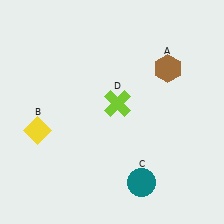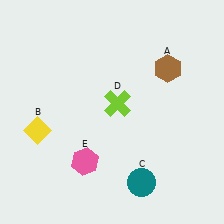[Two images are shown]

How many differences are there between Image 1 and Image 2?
There is 1 difference between the two images.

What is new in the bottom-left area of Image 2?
A pink hexagon (E) was added in the bottom-left area of Image 2.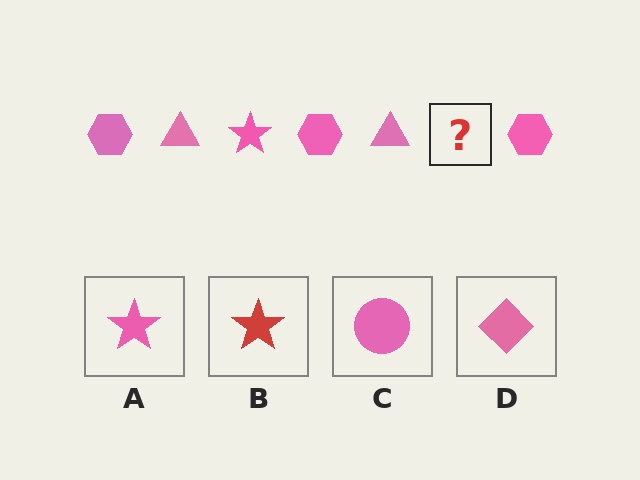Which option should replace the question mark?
Option A.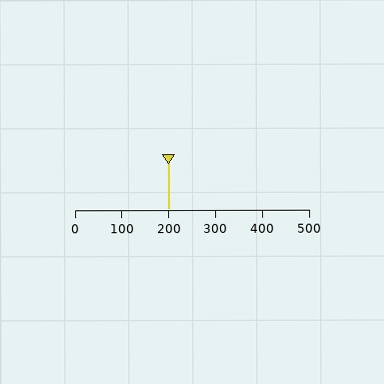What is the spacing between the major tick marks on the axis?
The major ticks are spaced 100 apart.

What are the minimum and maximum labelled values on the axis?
The axis runs from 0 to 500.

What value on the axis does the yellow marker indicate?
The marker indicates approximately 200.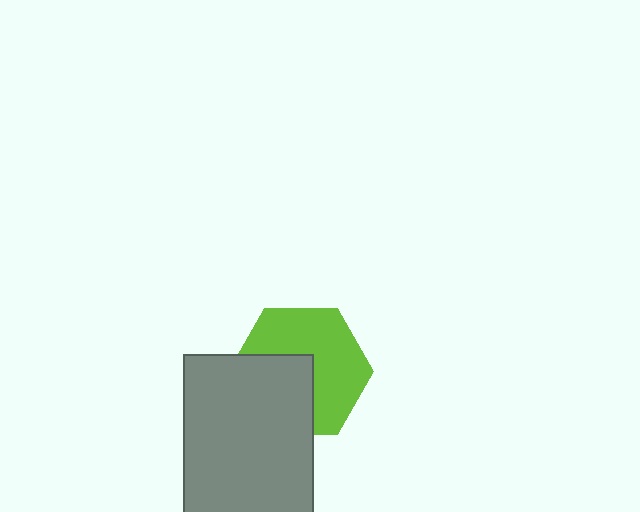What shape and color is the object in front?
The object in front is a gray rectangle.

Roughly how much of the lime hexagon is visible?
About half of it is visible (roughly 59%).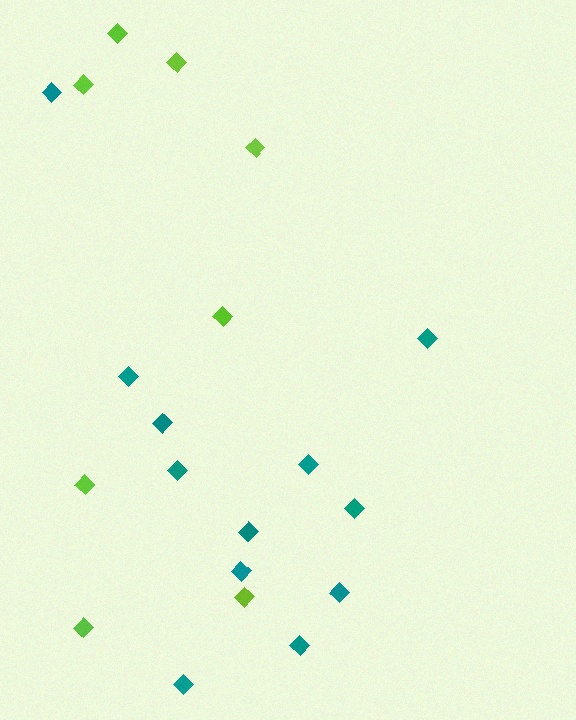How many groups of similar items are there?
There are 2 groups: one group of lime diamonds (8) and one group of teal diamonds (12).